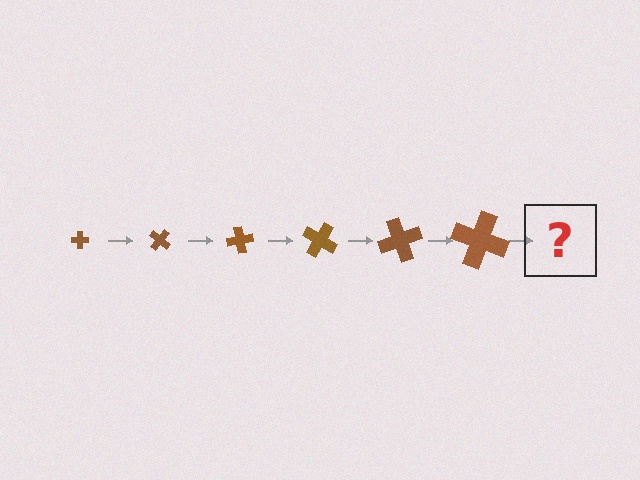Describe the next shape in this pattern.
It should be a cross, larger than the previous one and rotated 240 degrees from the start.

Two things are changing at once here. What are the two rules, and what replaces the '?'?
The two rules are that the cross grows larger each step and it rotates 40 degrees each step. The '?' should be a cross, larger than the previous one and rotated 240 degrees from the start.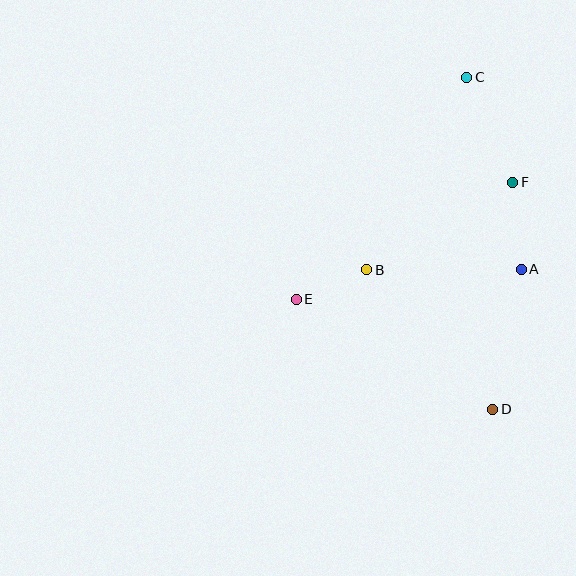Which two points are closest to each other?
Points B and E are closest to each other.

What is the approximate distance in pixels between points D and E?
The distance between D and E is approximately 225 pixels.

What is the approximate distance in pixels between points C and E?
The distance between C and E is approximately 280 pixels.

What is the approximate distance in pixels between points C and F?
The distance between C and F is approximately 114 pixels.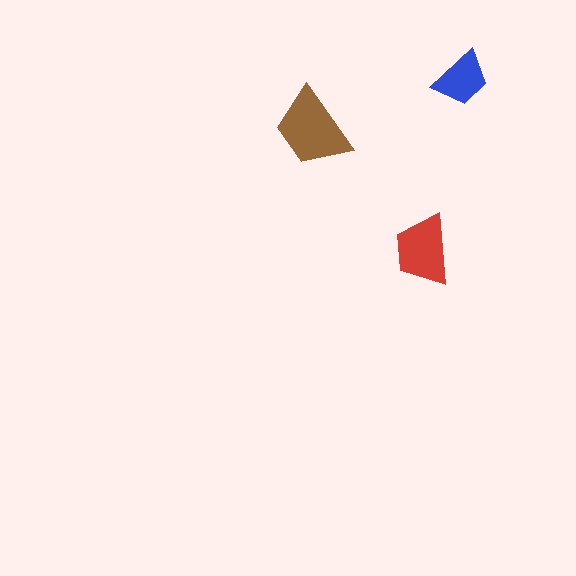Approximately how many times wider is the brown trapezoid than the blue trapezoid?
About 1.5 times wider.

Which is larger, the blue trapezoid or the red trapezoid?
The red one.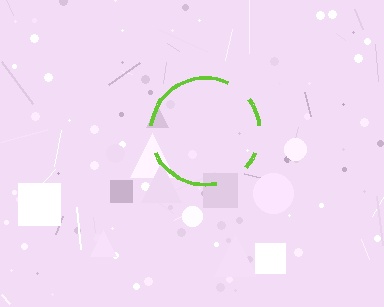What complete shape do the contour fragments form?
The contour fragments form a circle.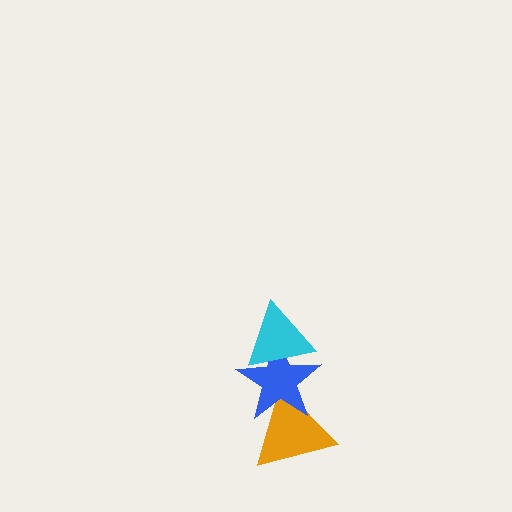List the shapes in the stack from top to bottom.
From top to bottom: the cyan triangle, the blue star, the orange triangle.